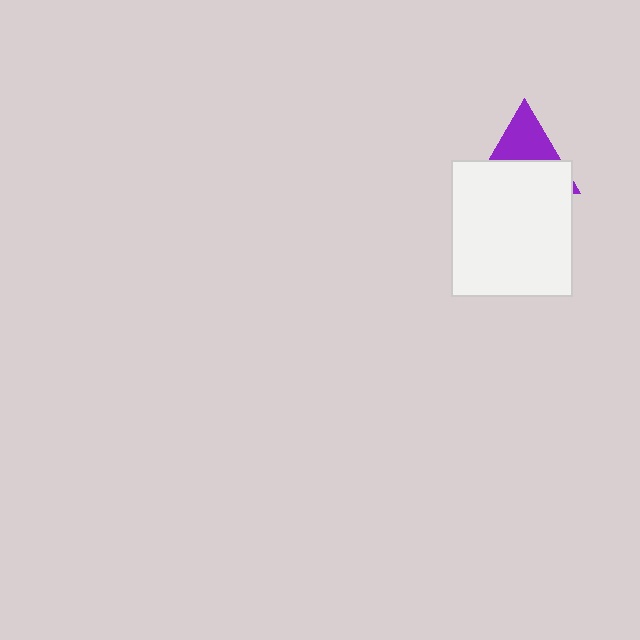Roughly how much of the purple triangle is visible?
A small part of it is visible (roughly 43%).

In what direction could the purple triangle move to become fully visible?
The purple triangle could move up. That would shift it out from behind the white rectangle entirely.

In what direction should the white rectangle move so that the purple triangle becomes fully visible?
The white rectangle should move down. That is the shortest direction to clear the overlap and leave the purple triangle fully visible.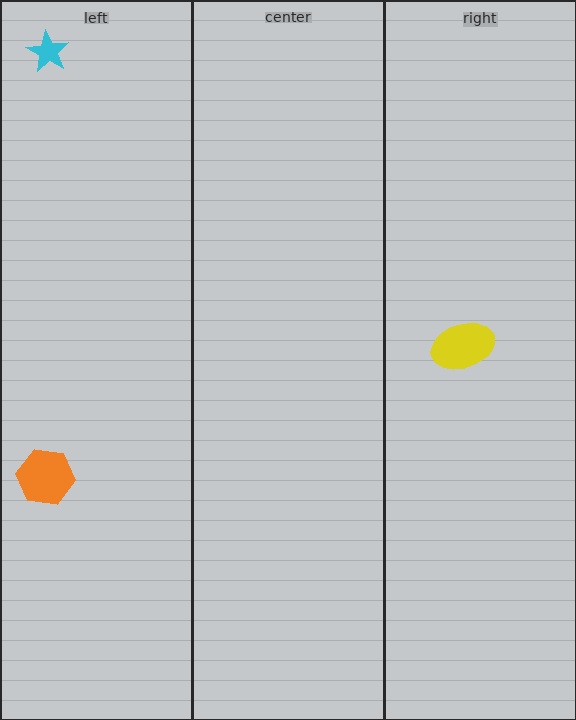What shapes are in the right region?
The yellow ellipse.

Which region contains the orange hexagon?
The left region.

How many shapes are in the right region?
1.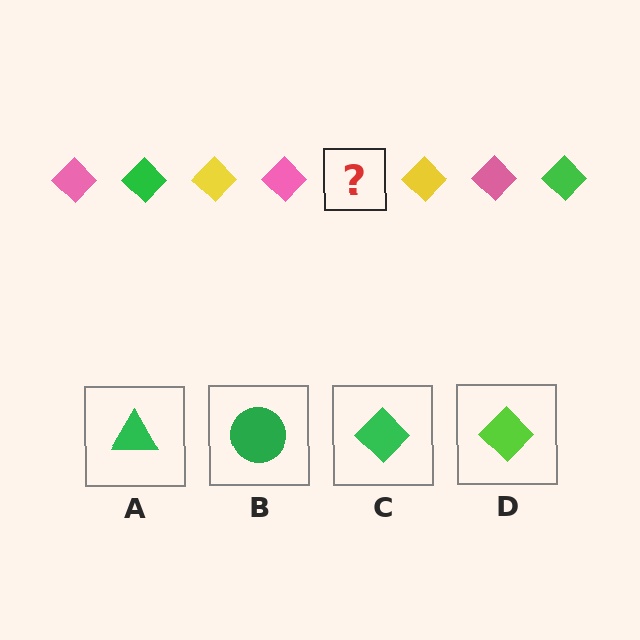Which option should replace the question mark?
Option C.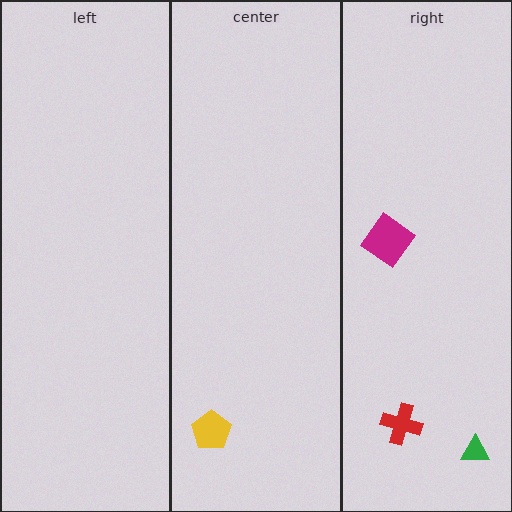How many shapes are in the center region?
1.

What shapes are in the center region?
The yellow pentagon.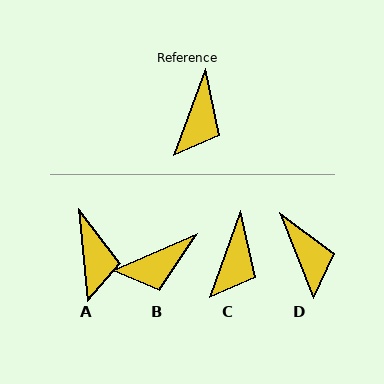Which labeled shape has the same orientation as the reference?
C.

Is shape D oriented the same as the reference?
No, it is off by about 41 degrees.